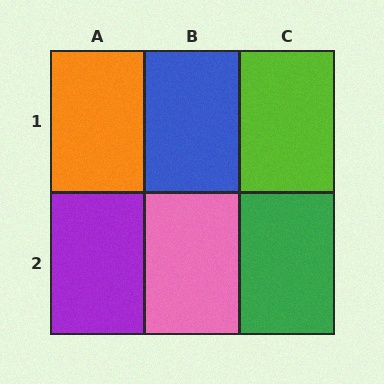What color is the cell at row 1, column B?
Blue.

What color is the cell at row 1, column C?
Lime.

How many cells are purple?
1 cell is purple.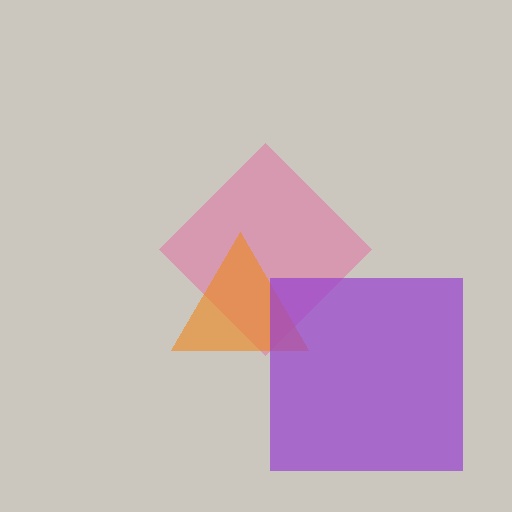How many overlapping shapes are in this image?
There are 3 overlapping shapes in the image.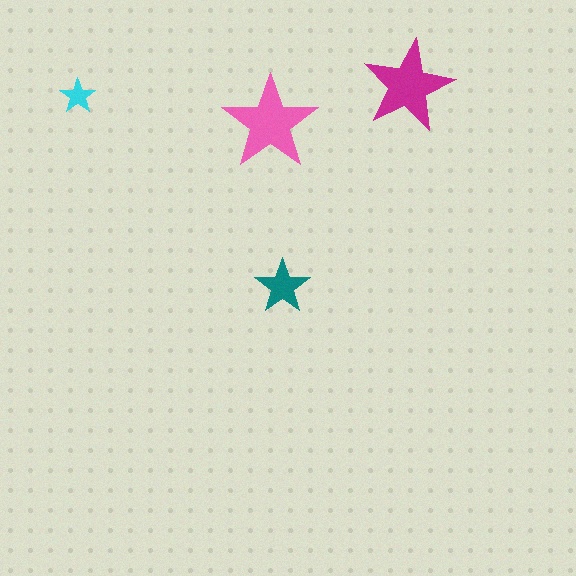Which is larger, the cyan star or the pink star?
The pink one.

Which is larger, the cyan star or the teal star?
The teal one.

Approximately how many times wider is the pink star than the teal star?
About 1.5 times wider.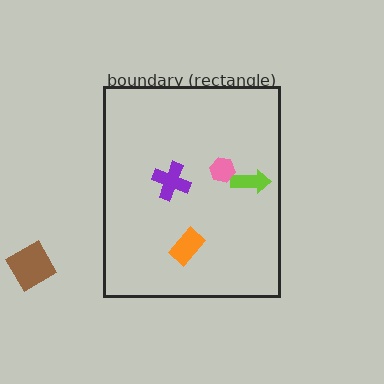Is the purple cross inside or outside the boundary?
Inside.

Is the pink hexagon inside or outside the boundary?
Inside.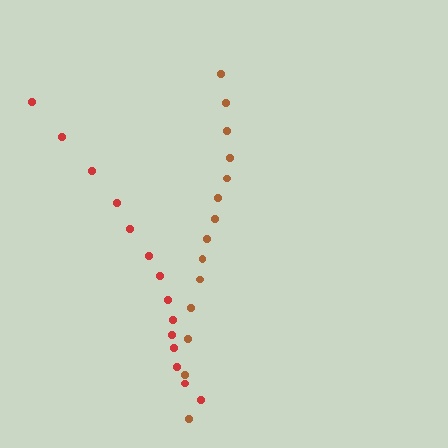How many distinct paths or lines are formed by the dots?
There are 2 distinct paths.